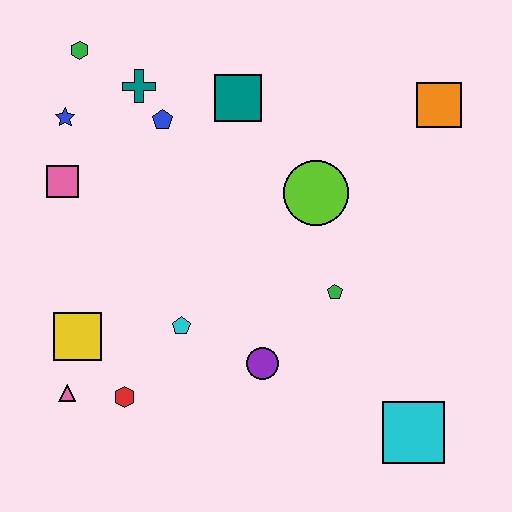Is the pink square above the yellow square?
Yes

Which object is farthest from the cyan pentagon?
The orange square is farthest from the cyan pentagon.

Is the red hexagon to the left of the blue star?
No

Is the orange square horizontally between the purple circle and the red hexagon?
No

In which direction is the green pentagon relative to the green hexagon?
The green pentagon is to the right of the green hexagon.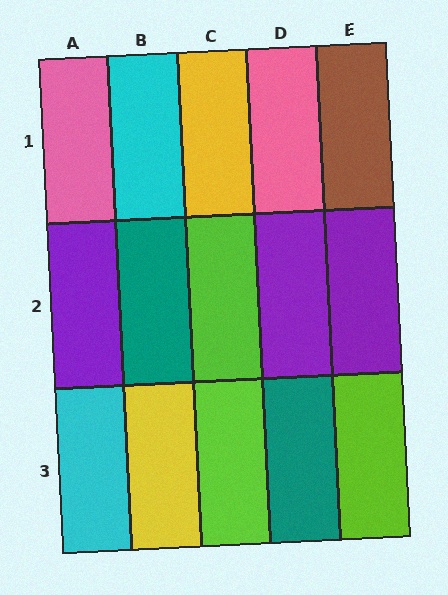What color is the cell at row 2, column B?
Teal.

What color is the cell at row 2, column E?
Purple.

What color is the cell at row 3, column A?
Cyan.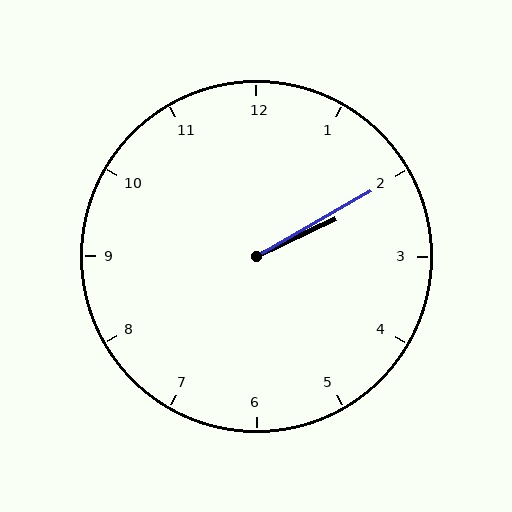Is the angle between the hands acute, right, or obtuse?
It is acute.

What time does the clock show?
2:10.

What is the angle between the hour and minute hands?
Approximately 5 degrees.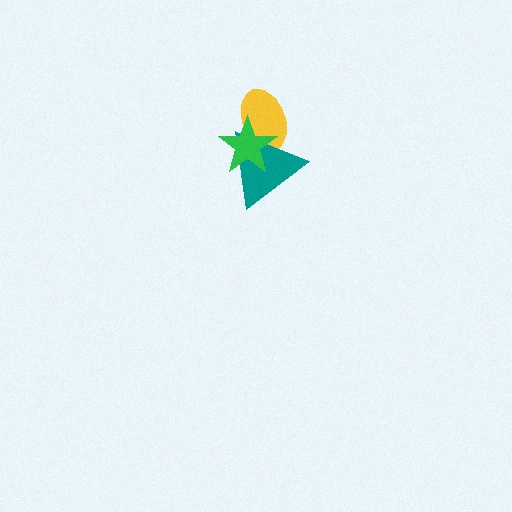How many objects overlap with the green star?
2 objects overlap with the green star.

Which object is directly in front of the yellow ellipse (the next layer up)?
The teal triangle is directly in front of the yellow ellipse.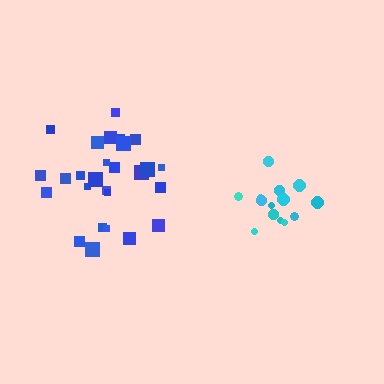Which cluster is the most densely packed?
Cyan.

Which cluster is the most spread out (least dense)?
Blue.